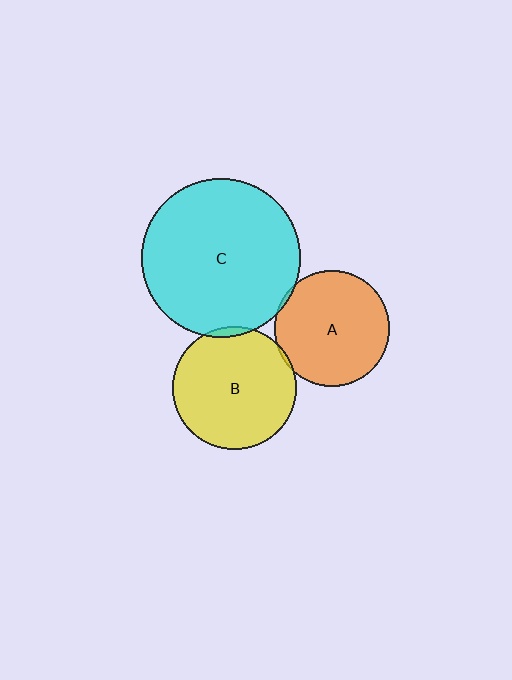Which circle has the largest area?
Circle C (cyan).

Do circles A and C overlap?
Yes.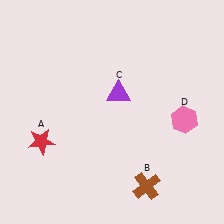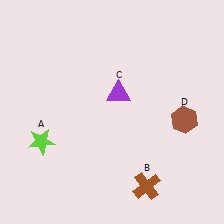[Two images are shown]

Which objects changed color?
A changed from red to lime. D changed from pink to brown.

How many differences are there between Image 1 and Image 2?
There are 2 differences between the two images.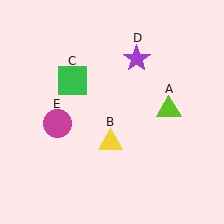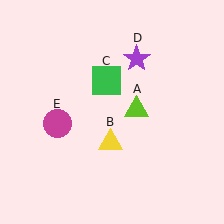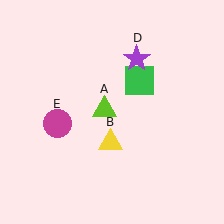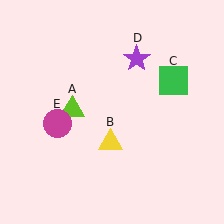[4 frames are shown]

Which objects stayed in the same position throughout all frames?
Yellow triangle (object B) and purple star (object D) and magenta circle (object E) remained stationary.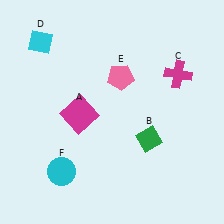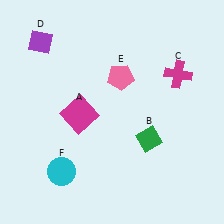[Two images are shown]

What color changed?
The diamond (D) changed from cyan in Image 1 to purple in Image 2.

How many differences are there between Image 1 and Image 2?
There is 1 difference between the two images.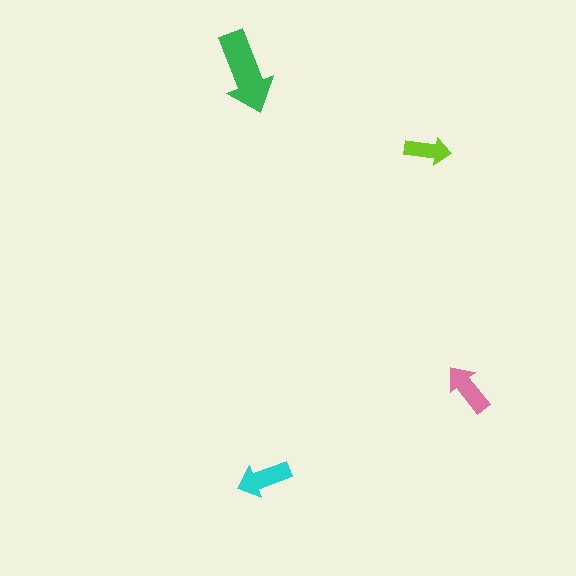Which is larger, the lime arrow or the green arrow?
The green one.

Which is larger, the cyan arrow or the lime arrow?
The cyan one.